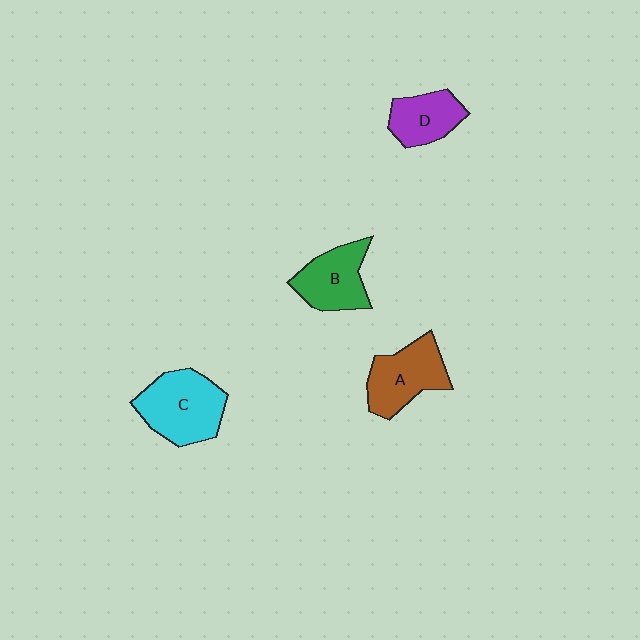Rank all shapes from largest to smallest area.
From largest to smallest: C (cyan), A (brown), B (green), D (purple).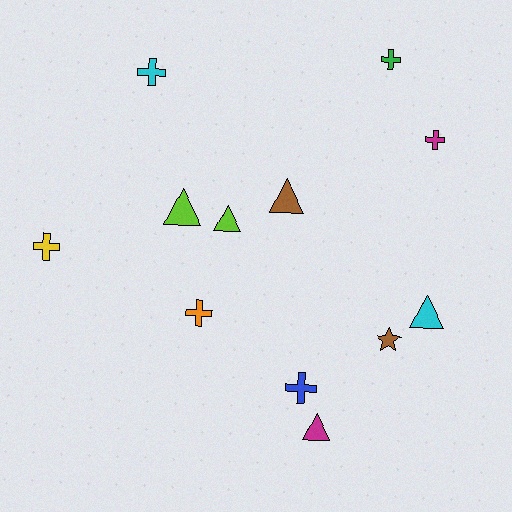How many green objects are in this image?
There is 1 green object.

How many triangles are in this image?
There are 5 triangles.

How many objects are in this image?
There are 12 objects.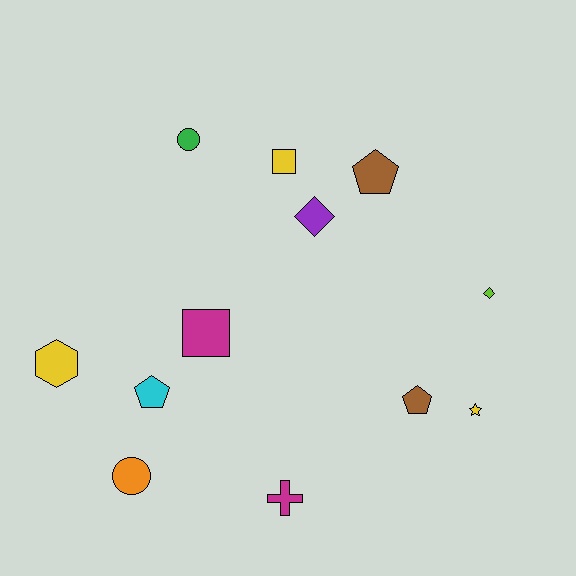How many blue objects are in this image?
There are no blue objects.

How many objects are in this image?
There are 12 objects.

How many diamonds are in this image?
There are 2 diamonds.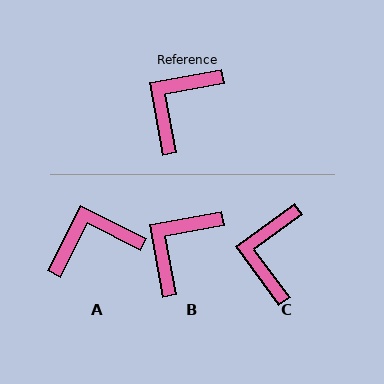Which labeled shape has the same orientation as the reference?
B.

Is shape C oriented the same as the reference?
No, it is off by about 26 degrees.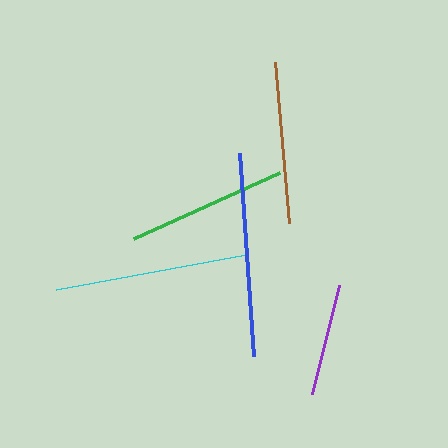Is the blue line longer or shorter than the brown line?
The blue line is longer than the brown line.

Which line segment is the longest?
The blue line is the longest at approximately 203 pixels.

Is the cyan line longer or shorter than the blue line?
The blue line is longer than the cyan line.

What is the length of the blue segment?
The blue segment is approximately 203 pixels long.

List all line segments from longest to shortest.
From longest to shortest: blue, cyan, brown, green, purple.